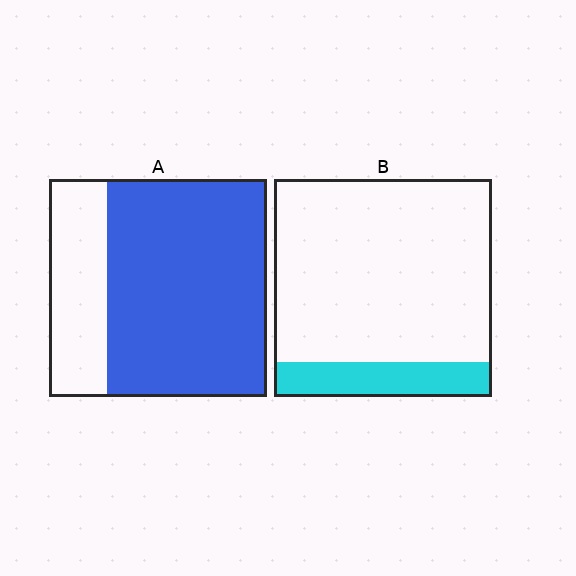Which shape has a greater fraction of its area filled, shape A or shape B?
Shape A.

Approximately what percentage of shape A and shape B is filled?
A is approximately 75% and B is approximately 15%.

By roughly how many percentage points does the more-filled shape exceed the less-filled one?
By roughly 55 percentage points (A over B).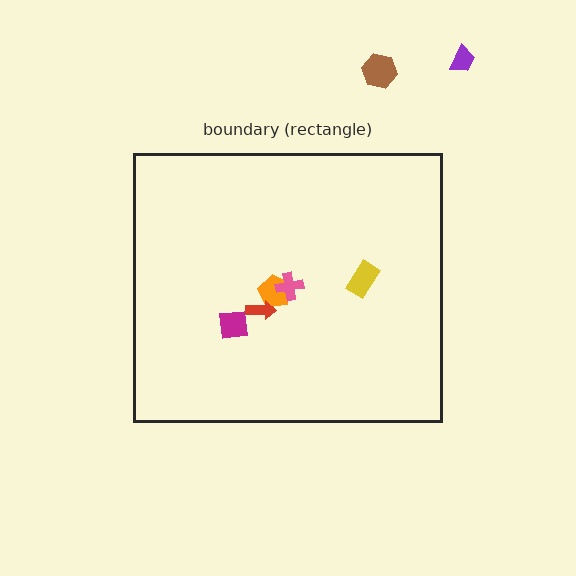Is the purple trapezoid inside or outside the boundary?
Outside.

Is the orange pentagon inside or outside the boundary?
Inside.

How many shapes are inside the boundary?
5 inside, 2 outside.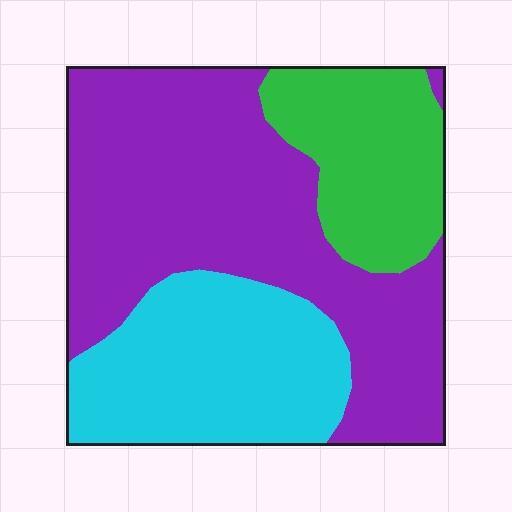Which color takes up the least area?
Green, at roughly 20%.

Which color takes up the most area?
Purple, at roughly 50%.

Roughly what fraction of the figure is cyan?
Cyan takes up between a sixth and a third of the figure.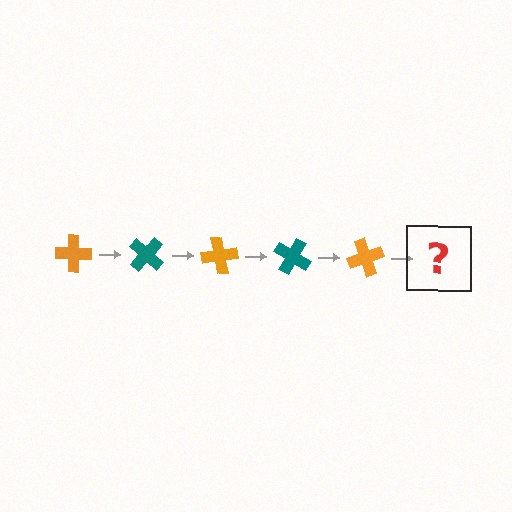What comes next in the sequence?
The next element should be a teal cross, rotated 200 degrees from the start.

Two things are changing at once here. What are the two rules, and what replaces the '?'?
The two rules are that it rotates 40 degrees each step and the color cycles through orange and teal. The '?' should be a teal cross, rotated 200 degrees from the start.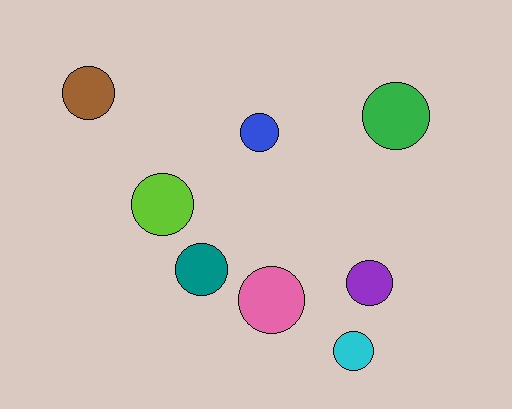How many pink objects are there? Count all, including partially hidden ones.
There is 1 pink object.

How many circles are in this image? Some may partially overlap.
There are 8 circles.